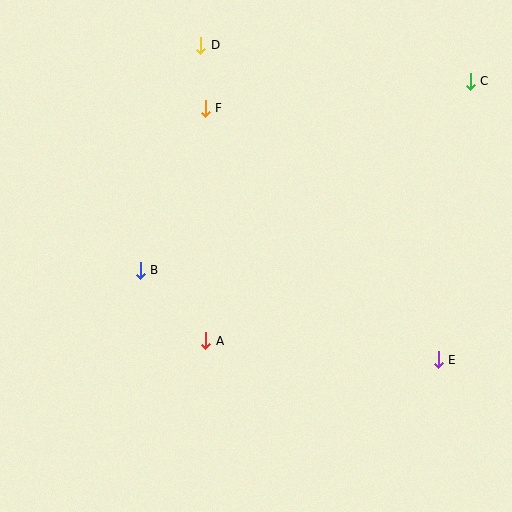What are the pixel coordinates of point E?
Point E is at (438, 360).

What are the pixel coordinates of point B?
Point B is at (140, 270).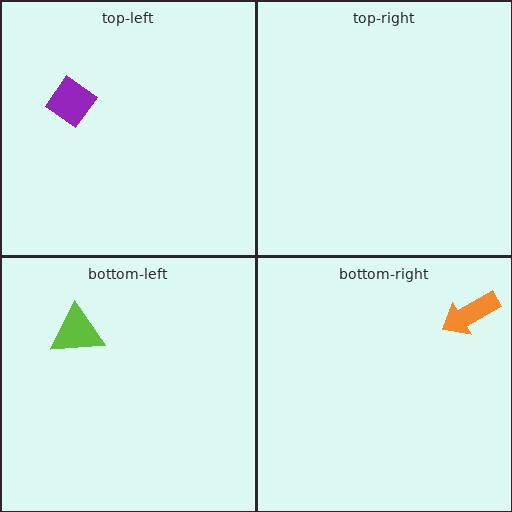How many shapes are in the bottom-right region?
1.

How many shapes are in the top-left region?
1.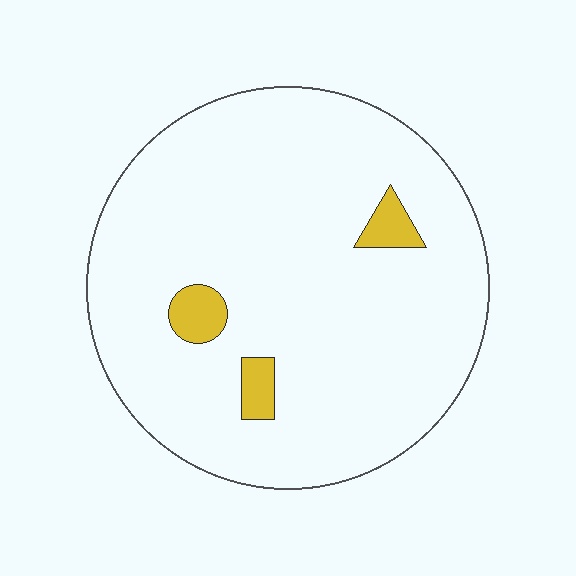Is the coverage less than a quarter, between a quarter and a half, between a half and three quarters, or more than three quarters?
Less than a quarter.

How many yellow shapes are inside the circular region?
3.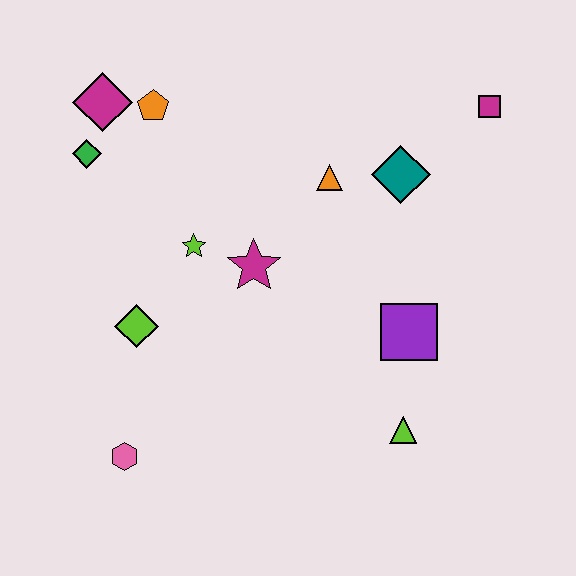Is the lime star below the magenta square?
Yes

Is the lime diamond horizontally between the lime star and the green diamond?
Yes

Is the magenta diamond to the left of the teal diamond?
Yes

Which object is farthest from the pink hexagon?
The magenta square is farthest from the pink hexagon.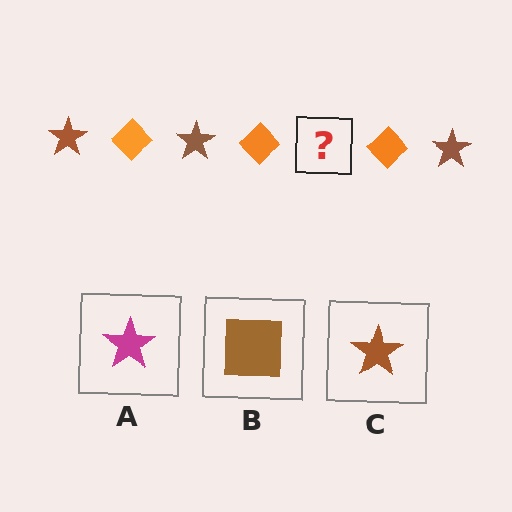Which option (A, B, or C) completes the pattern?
C.